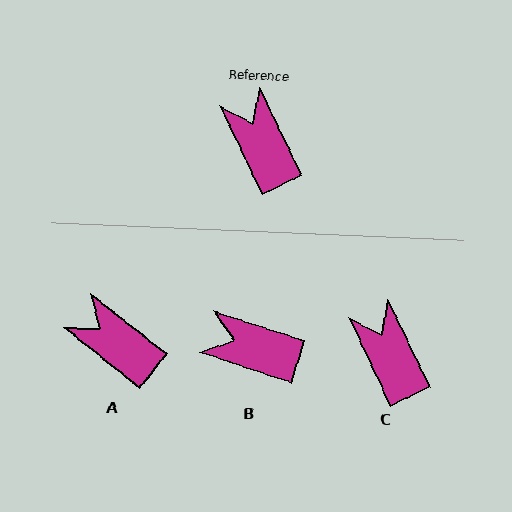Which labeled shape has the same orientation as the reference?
C.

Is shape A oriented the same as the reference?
No, it is off by about 26 degrees.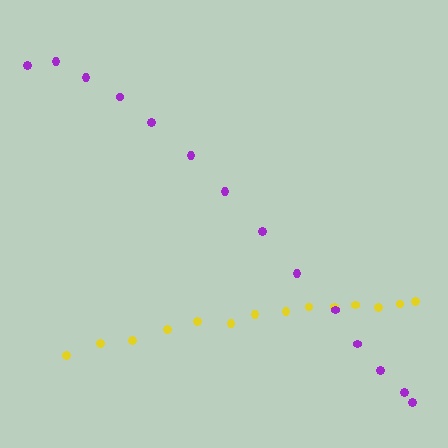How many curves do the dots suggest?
There are 2 distinct paths.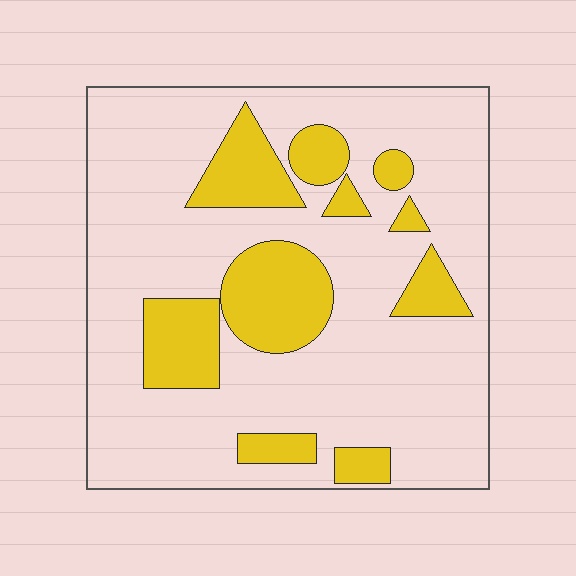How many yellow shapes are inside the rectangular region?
10.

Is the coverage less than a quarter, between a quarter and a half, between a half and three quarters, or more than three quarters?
Less than a quarter.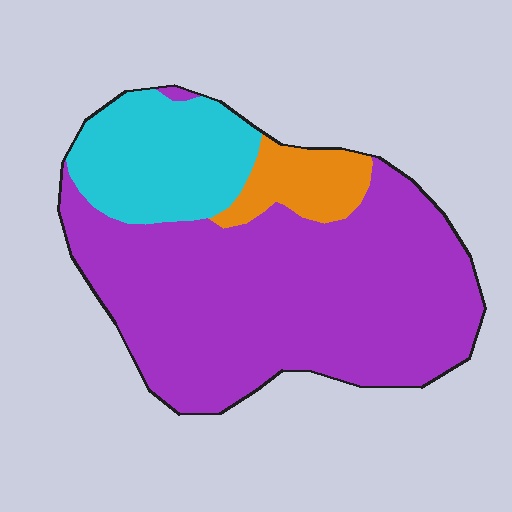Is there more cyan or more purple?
Purple.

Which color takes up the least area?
Orange, at roughly 10%.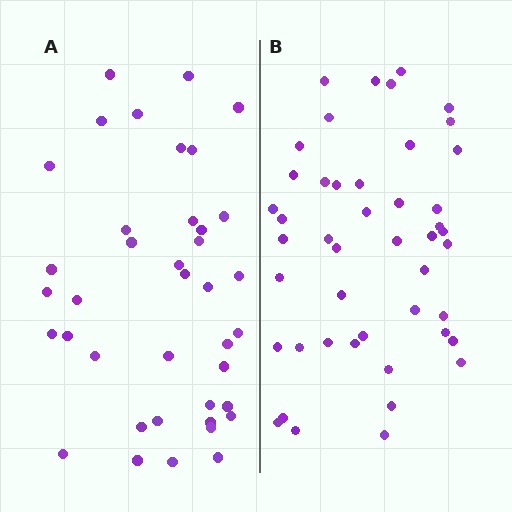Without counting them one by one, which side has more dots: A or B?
Region B (the right region) has more dots.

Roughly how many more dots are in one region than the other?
Region B has roughly 8 or so more dots than region A.